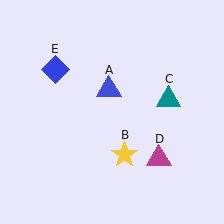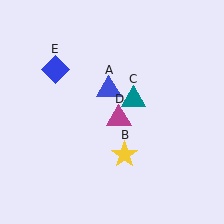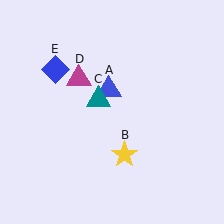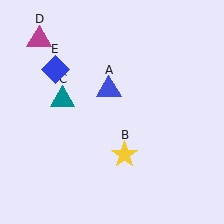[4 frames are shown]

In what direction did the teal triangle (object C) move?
The teal triangle (object C) moved left.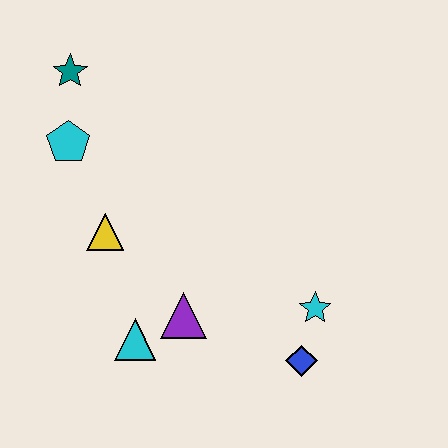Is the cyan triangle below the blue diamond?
No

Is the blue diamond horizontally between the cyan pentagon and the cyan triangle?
No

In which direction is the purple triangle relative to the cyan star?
The purple triangle is to the left of the cyan star.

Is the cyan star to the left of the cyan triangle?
No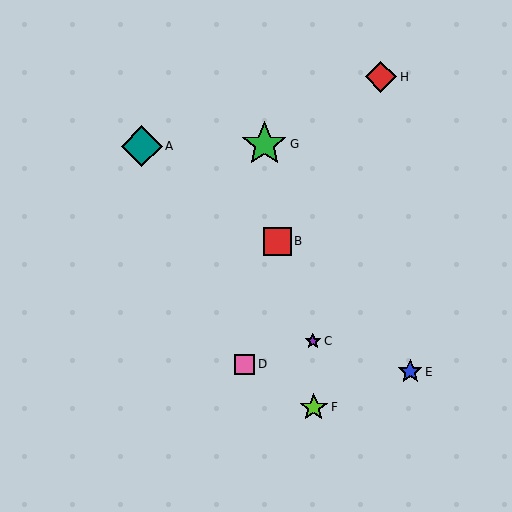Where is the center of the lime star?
The center of the lime star is at (314, 407).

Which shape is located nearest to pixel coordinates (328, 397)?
The lime star (labeled F) at (314, 407) is nearest to that location.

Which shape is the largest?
The green star (labeled G) is the largest.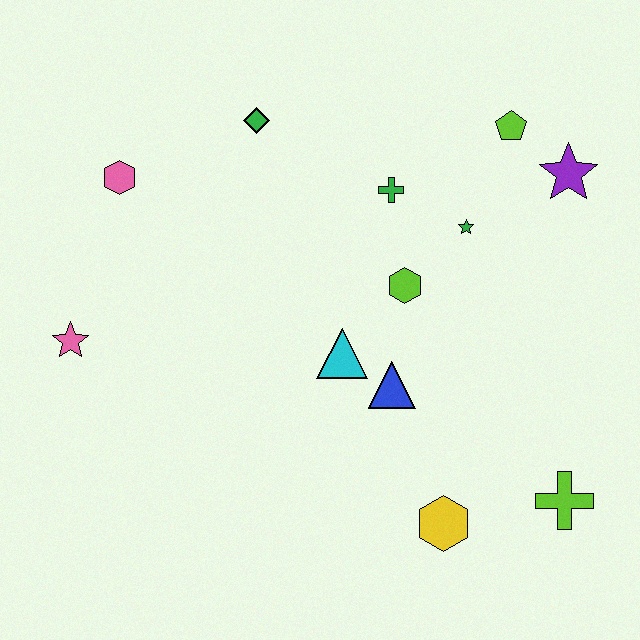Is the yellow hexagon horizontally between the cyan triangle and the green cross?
No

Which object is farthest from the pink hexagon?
The lime cross is farthest from the pink hexagon.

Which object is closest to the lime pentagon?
The purple star is closest to the lime pentagon.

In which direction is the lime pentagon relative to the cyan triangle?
The lime pentagon is above the cyan triangle.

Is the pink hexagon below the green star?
No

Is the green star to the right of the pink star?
Yes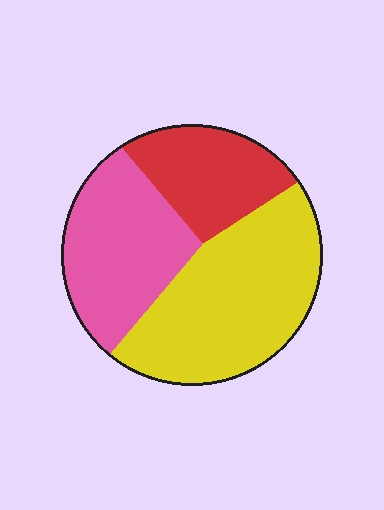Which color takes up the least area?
Red, at roughly 20%.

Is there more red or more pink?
Pink.